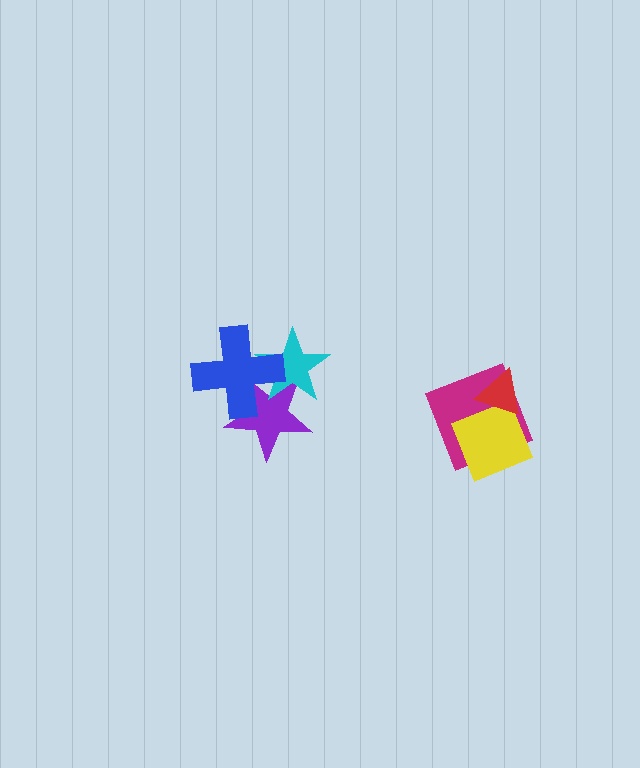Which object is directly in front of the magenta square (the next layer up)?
The yellow square is directly in front of the magenta square.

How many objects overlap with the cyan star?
2 objects overlap with the cyan star.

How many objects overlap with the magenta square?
2 objects overlap with the magenta square.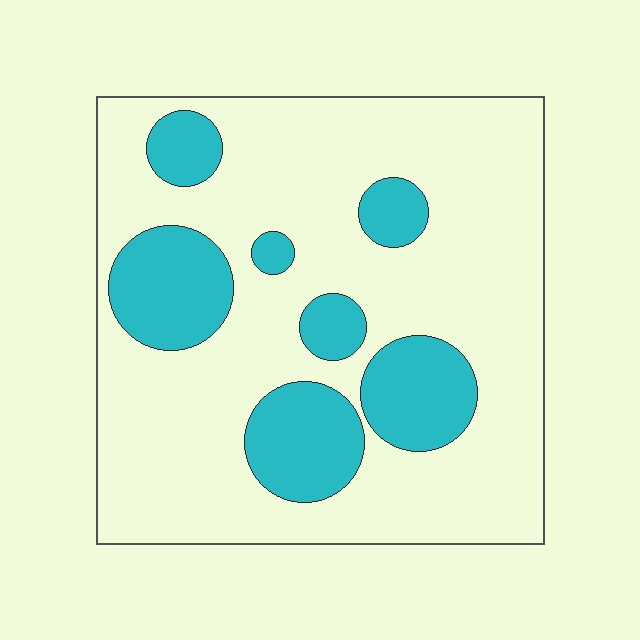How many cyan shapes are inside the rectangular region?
7.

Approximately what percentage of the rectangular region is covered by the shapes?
Approximately 25%.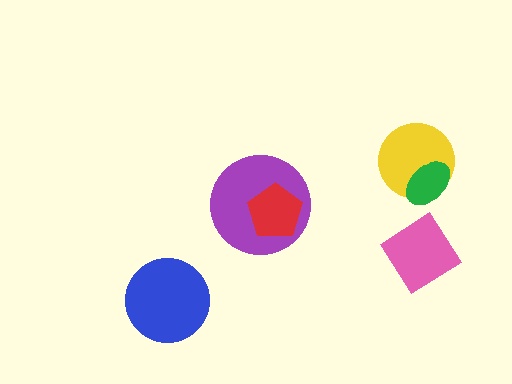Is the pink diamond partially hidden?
No, no other shape covers it.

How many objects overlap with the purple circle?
1 object overlaps with the purple circle.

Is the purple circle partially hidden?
Yes, it is partially covered by another shape.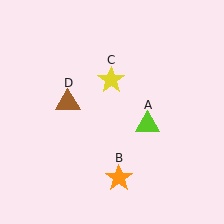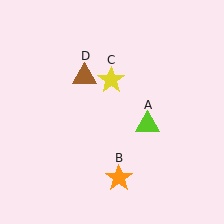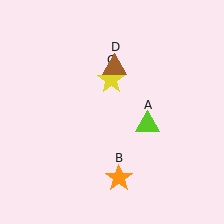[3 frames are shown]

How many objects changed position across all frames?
1 object changed position: brown triangle (object D).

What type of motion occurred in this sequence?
The brown triangle (object D) rotated clockwise around the center of the scene.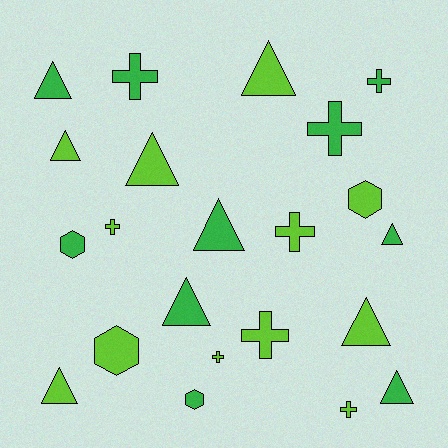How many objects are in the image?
There are 22 objects.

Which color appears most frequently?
Lime, with 12 objects.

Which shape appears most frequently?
Triangle, with 10 objects.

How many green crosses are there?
There are 3 green crosses.